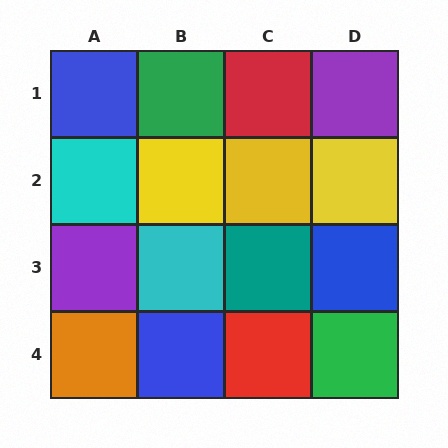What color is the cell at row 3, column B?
Cyan.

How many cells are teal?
1 cell is teal.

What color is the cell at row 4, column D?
Green.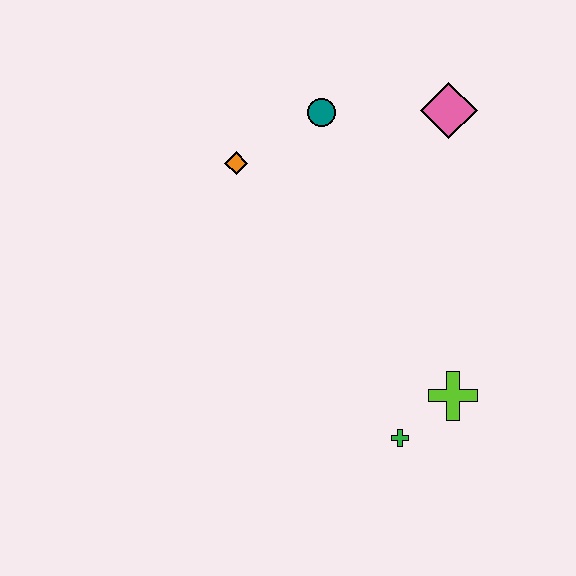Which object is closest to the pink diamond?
The teal circle is closest to the pink diamond.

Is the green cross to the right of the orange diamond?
Yes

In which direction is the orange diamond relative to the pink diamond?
The orange diamond is to the left of the pink diamond.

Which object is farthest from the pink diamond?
The green cross is farthest from the pink diamond.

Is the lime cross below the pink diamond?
Yes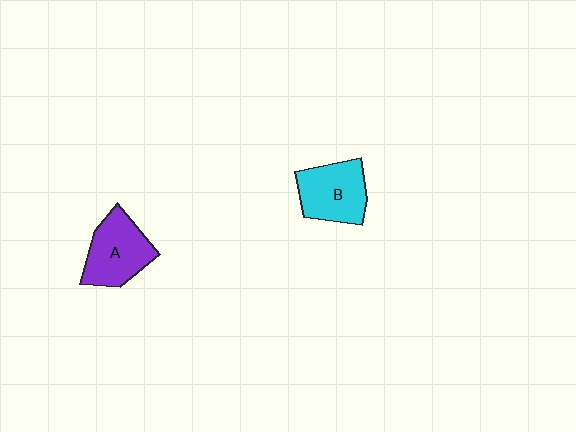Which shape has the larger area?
Shape A (purple).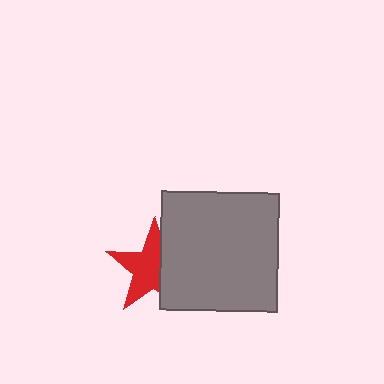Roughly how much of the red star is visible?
About half of it is visible (roughly 63%).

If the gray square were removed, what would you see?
You would see the complete red star.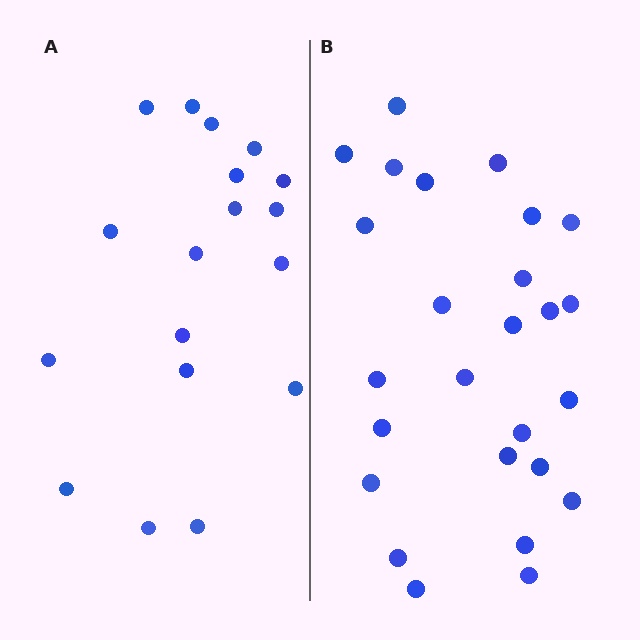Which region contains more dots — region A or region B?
Region B (the right region) has more dots.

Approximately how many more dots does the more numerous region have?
Region B has roughly 8 or so more dots than region A.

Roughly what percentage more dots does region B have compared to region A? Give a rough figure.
About 45% more.